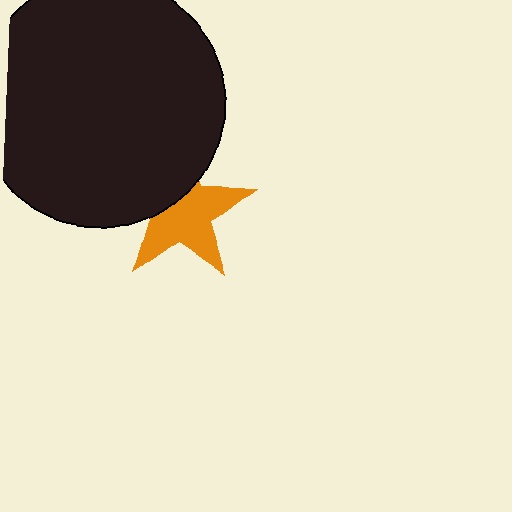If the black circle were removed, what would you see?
You would see the complete orange star.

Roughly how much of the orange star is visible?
About half of it is visible (roughly 64%).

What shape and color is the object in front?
The object in front is a black circle.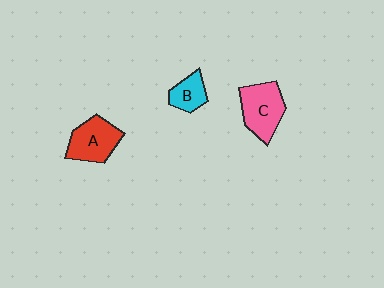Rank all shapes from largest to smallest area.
From largest to smallest: C (pink), A (red), B (cyan).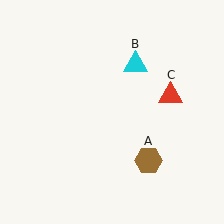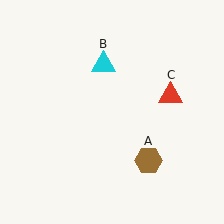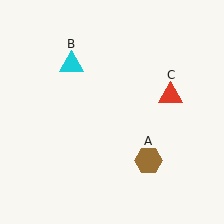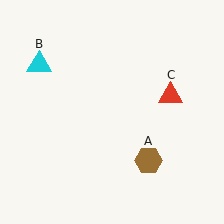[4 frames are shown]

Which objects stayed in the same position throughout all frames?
Brown hexagon (object A) and red triangle (object C) remained stationary.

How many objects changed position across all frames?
1 object changed position: cyan triangle (object B).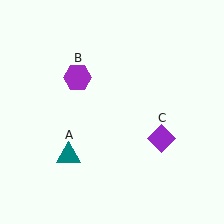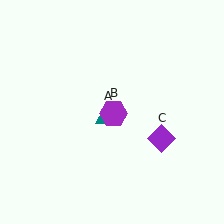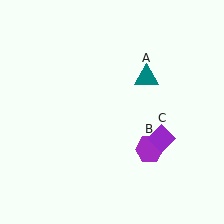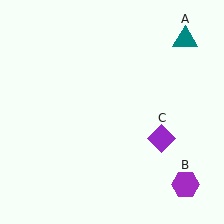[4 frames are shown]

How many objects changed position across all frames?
2 objects changed position: teal triangle (object A), purple hexagon (object B).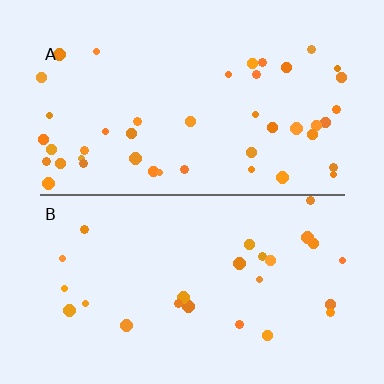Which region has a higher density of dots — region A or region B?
A (the top).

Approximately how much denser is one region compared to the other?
Approximately 1.8× — region A over region B.